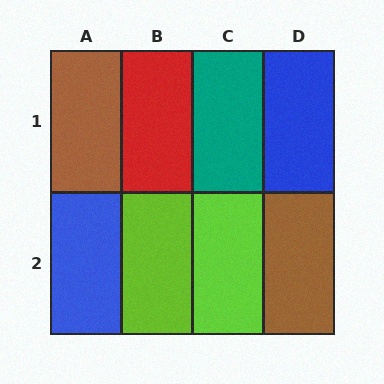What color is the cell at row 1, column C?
Teal.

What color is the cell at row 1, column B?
Red.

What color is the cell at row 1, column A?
Brown.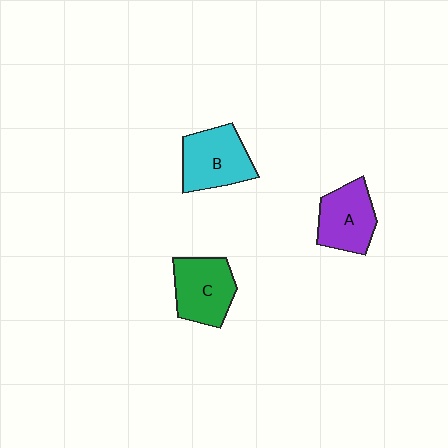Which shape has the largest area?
Shape B (cyan).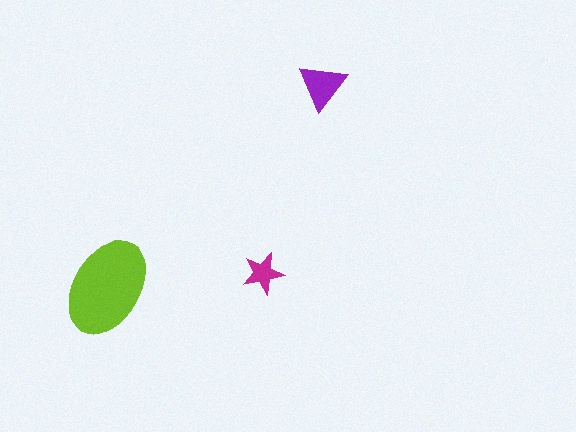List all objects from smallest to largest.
The magenta star, the purple triangle, the lime ellipse.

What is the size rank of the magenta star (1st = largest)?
3rd.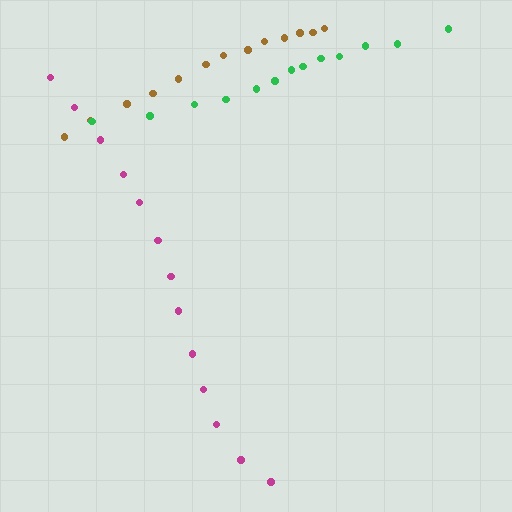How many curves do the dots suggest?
There are 3 distinct paths.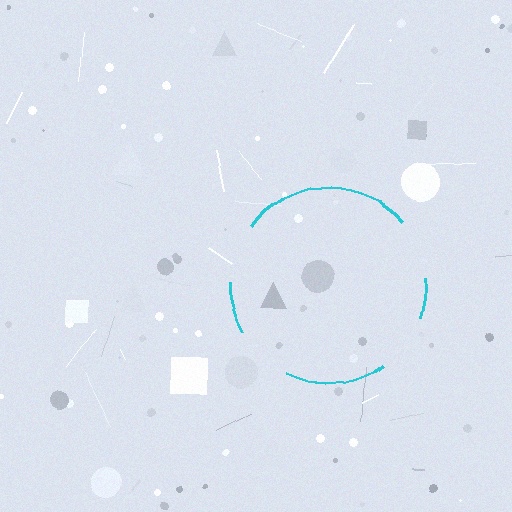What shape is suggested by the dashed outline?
The dashed outline suggests a circle.